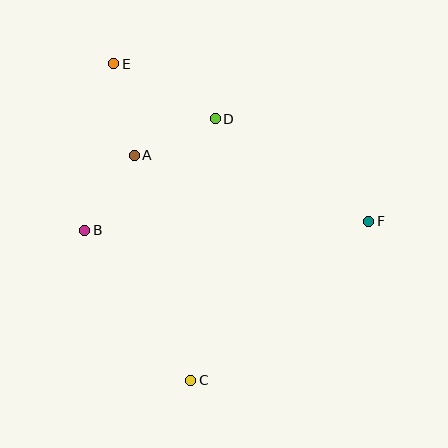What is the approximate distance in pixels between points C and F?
The distance between C and F is approximately 239 pixels.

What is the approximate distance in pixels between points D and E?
The distance between D and E is approximately 116 pixels.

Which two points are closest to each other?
Points A and D are closest to each other.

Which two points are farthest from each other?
Points C and E are farthest from each other.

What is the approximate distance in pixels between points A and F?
The distance between A and F is approximately 243 pixels.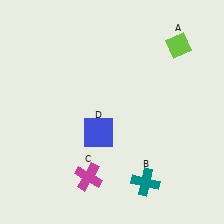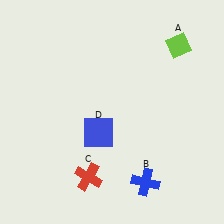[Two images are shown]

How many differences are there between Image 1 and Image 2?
There are 2 differences between the two images.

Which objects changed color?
B changed from teal to blue. C changed from magenta to red.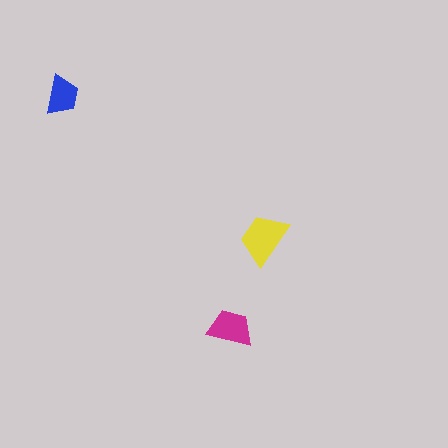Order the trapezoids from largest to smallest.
the yellow one, the magenta one, the blue one.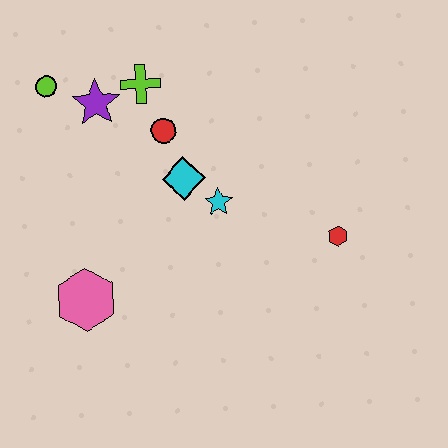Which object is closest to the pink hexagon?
The cyan diamond is closest to the pink hexagon.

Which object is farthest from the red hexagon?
The lime circle is farthest from the red hexagon.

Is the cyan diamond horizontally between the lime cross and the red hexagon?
Yes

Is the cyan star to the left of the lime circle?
No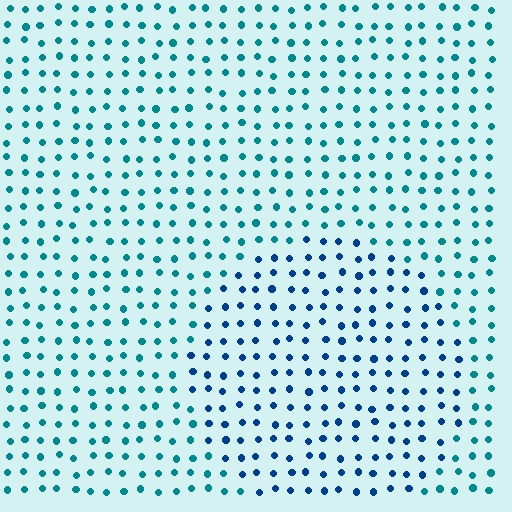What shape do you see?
I see a circle.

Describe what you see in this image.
The image is filled with small teal elements in a uniform arrangement. A circle-shaped region is visible where the elements are tinted to a slightly different hue, forming a subtle color boundary.